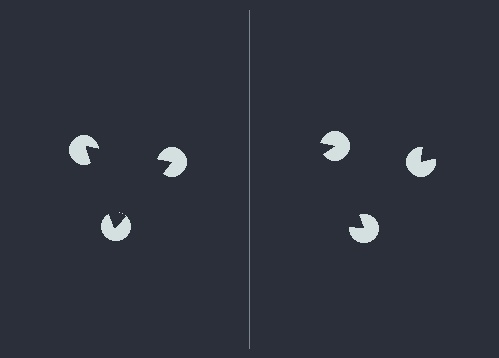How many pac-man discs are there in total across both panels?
6 — 3 on each side.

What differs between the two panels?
The pac-man discs are positioned identically on both sides; only the wedge orientations differ. On the left they align to a triangle; on the right they are misaligned.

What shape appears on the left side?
An illusory triangle.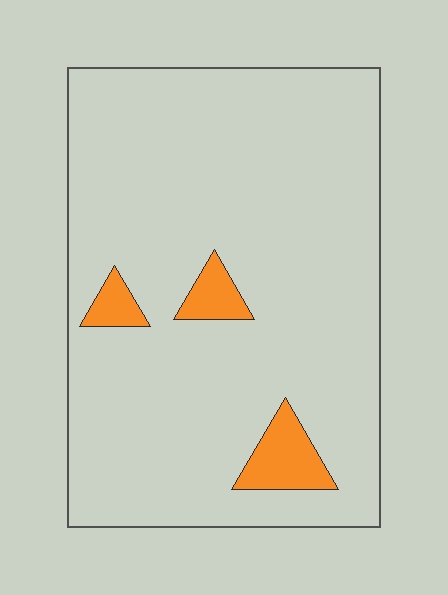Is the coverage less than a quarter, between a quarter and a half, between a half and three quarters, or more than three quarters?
Less than a quarter.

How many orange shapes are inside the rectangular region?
3.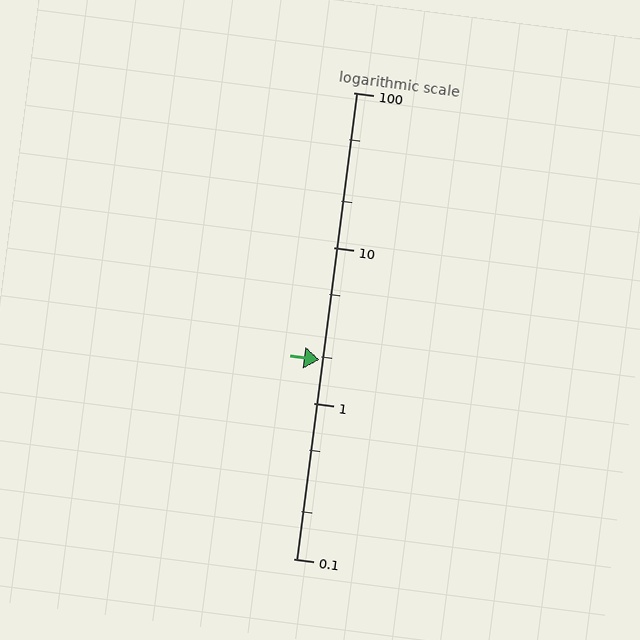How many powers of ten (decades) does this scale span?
The scale spans 3 decades, from 0.1 to 100.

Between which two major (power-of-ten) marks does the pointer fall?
The pointer is between 1 and 10.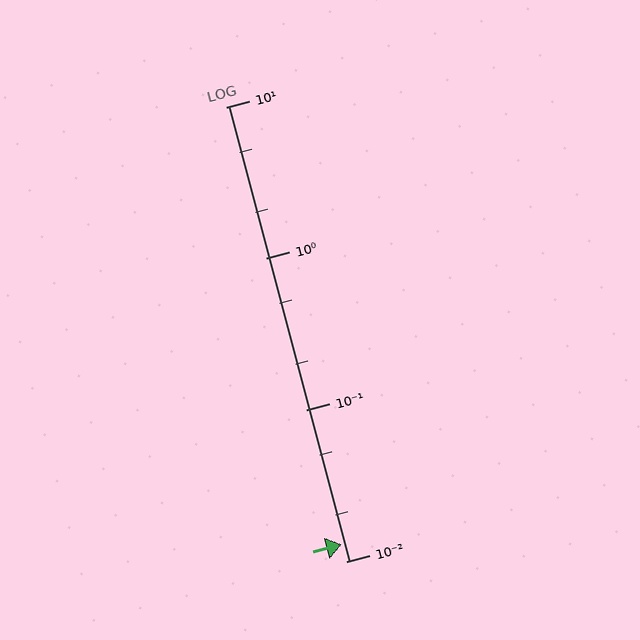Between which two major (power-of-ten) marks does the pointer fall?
The pointer is between 0.01 and 0.1.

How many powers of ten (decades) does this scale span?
The scale spans 3 decades, from 0.01 to 10.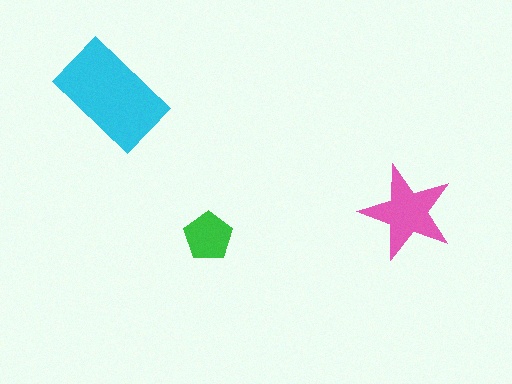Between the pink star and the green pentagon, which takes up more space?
The pink star.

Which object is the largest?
The cyan rectangle.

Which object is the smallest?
The green pentagon.